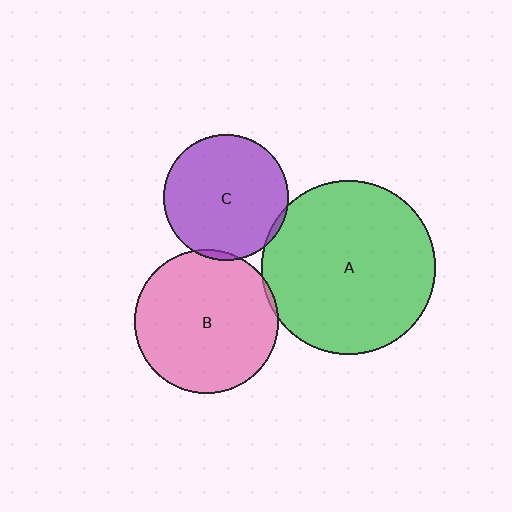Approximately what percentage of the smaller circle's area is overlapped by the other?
Approximately 5%.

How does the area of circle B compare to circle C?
Approximately 1.3 times.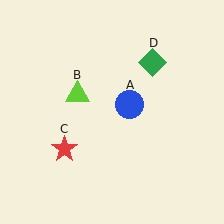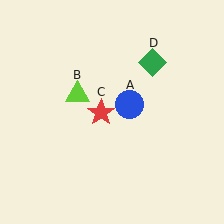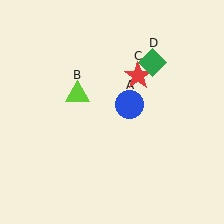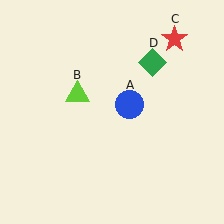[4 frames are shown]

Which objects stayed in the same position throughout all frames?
Blue circle (object A) and lime triangle (object B) and green diamond (object D) remained stationary.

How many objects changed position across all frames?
1 object changed position: red star (object C).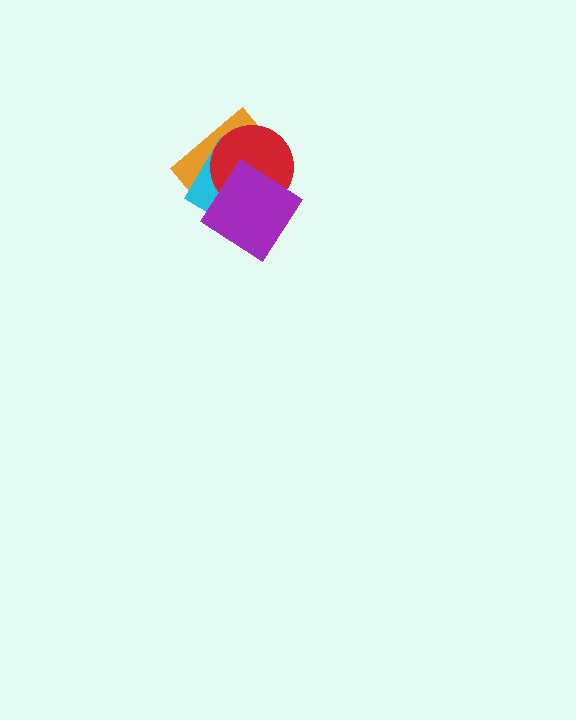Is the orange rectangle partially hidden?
Yes, it is partially covered by another shape.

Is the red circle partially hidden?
Yes, it is partially covered by another shape.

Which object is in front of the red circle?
The purple diamond is in front of the red circle.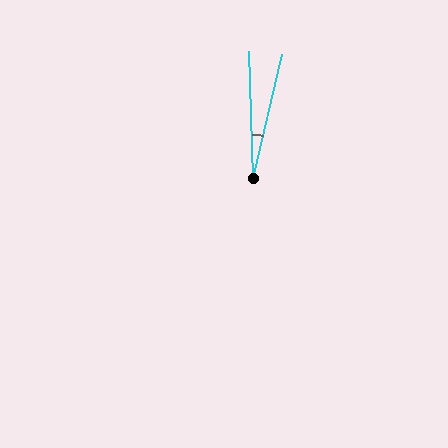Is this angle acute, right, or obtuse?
It is acute.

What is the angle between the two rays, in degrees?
Approximately 15 degrees.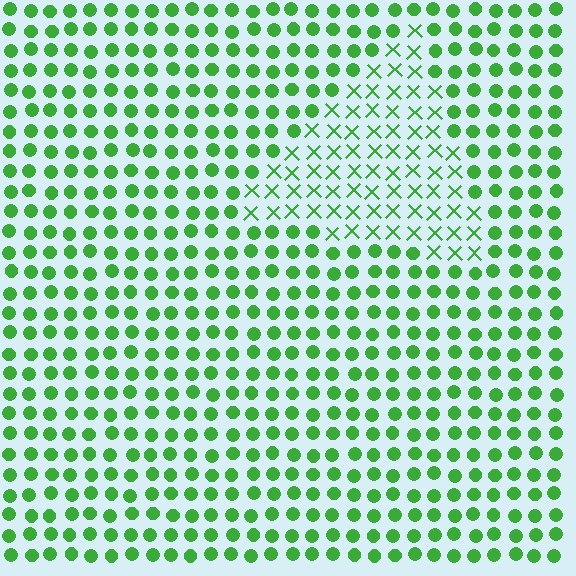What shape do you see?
I see a triangle.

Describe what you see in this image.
The image is filled with small green elements arranged in a uniform grid. A triangle-shaped region contains X marks, while the surrounding area contains circles. The boundary is defined purely by the change in element shape.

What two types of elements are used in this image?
The image uses X marks inside the triangle region and circles outside it.